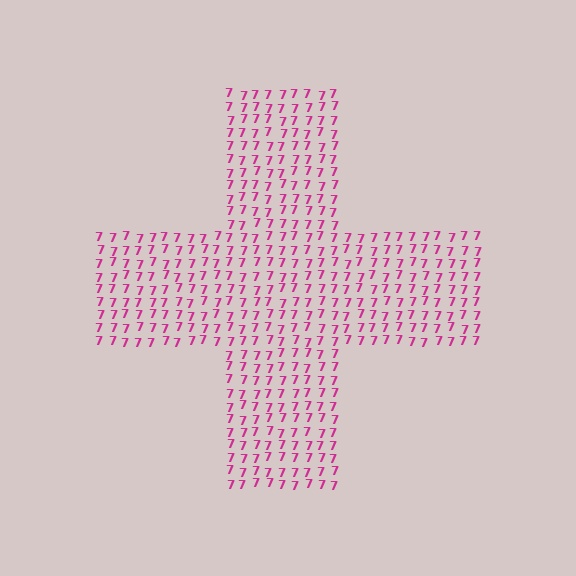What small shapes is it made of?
It is made of small digit 7's.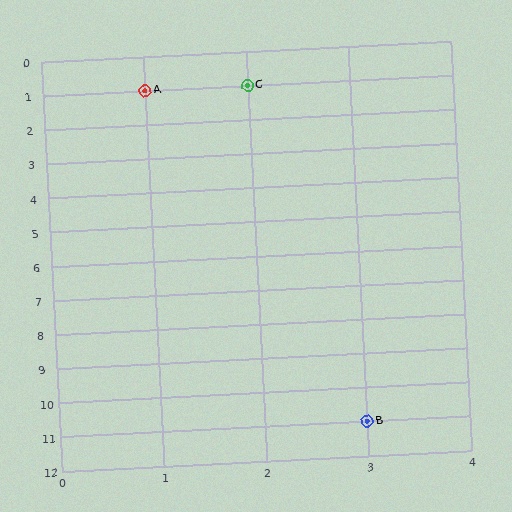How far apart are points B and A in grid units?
Points B and A are 2 columns and 10 rows apart (about 10.2 grid units diagonally).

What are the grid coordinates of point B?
Point B is at grid coordinates (3, 11).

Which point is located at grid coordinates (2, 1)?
Point C is at (2, 1).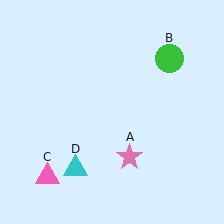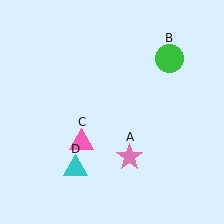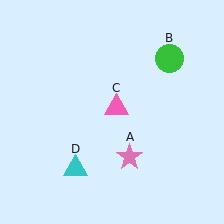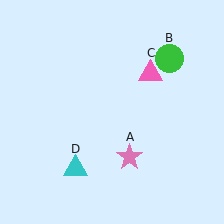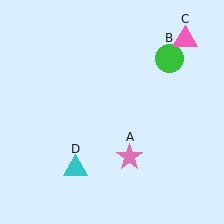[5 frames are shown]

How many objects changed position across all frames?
1 object changed position: pink triangle (object C).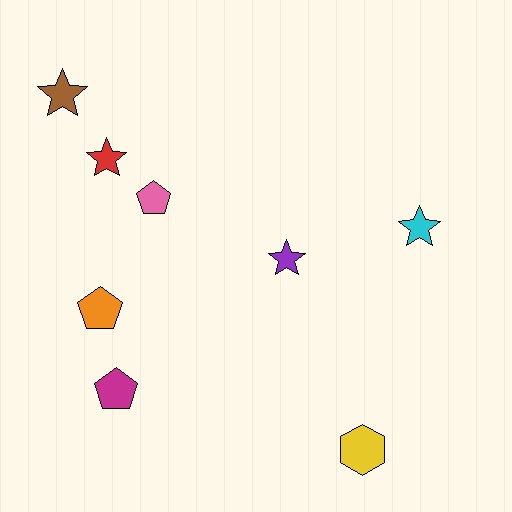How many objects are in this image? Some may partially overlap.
There are 8 objects.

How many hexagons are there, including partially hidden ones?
There is 1 hexagon.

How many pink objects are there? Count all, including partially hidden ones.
There is 1 pink object.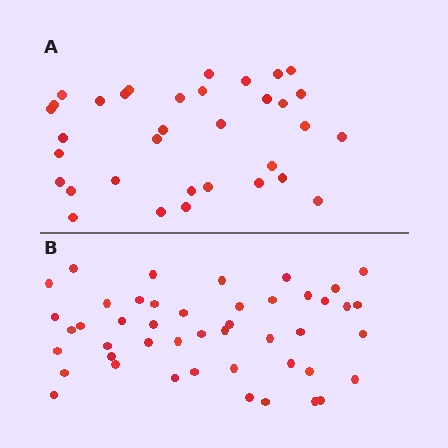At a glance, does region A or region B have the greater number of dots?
Region B (the bottom region) has more dots.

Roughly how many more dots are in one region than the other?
Region B has roughly 12 or so more dots than region A.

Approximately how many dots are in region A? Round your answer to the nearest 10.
About 30 dots. (The exact count is 34, which rounds to 30.)